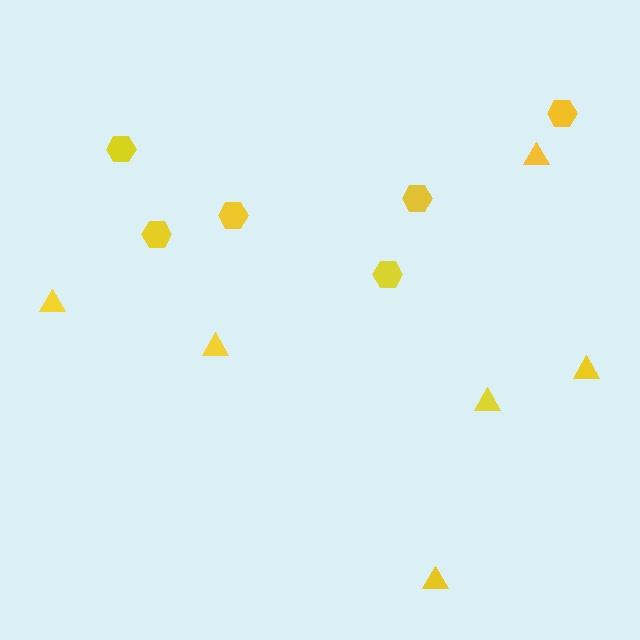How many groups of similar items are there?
There are 2 groups: one group of triangles (6) and one group of hexagons (6).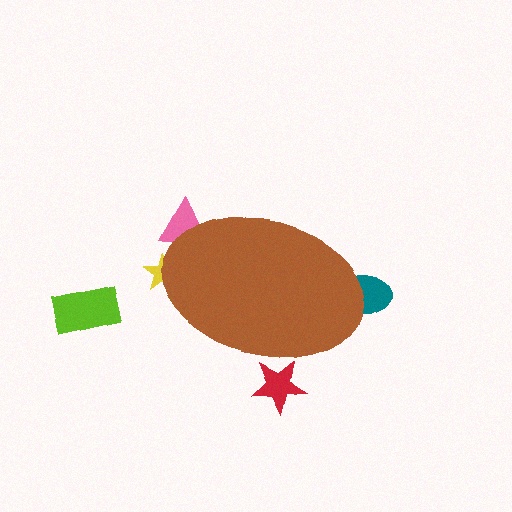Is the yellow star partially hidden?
Yes, the yellow star is partially hidden behind the brown ellipse.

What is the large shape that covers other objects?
A brown ellipse.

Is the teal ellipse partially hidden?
Yes, the teal ellipse is partially hidden behind the brown ellipse.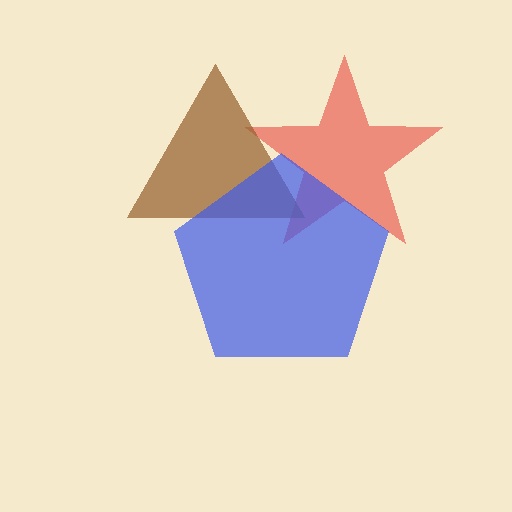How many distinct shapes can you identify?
There are 3 distinct shapes: a red star, a brown triangle, a blue pentagon.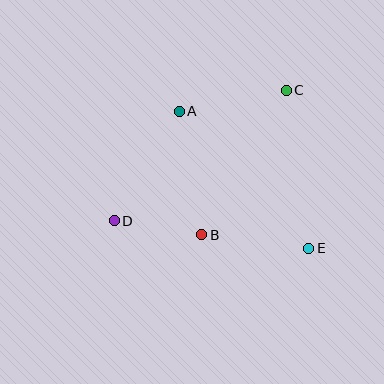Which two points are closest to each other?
Points B and D are closest to each other.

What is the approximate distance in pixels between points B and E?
The distance between B and E is approximately 108 pixels.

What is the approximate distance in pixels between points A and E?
The distance between A and E is approximately 189 pixels.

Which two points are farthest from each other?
Points C and D are farthest from each other.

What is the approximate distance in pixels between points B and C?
The distance between B and C is approximately 167 pixels.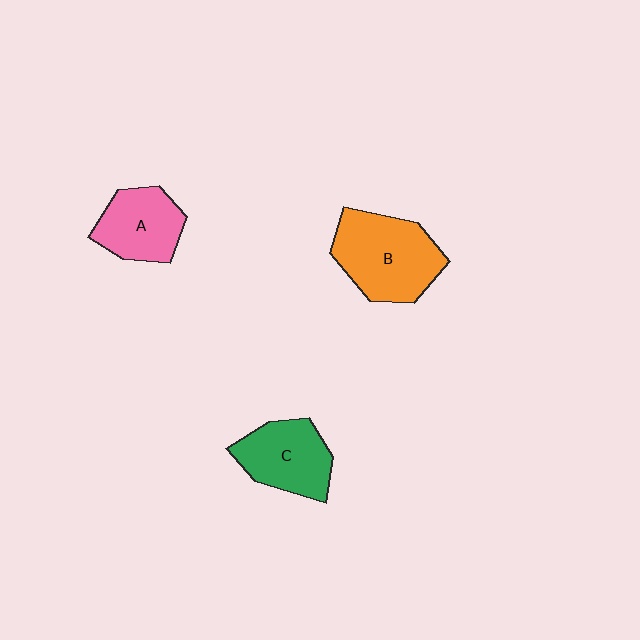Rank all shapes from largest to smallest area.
From largest to smallest: B (orange), C (green), A (pink).